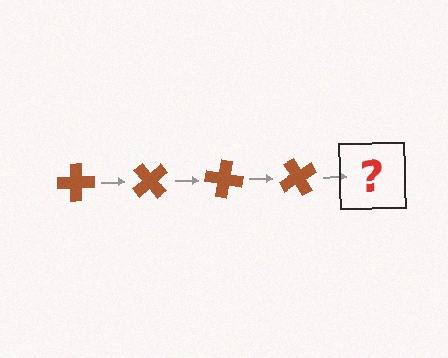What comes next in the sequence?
The next element should be a brown cross rotated 200 degrees.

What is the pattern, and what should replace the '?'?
The pattern is that the cross rotates 50 degrees each step. The '?' should be a brown cross rotated 200 degrees.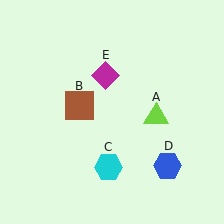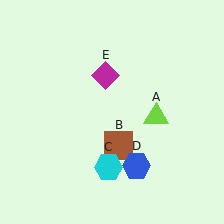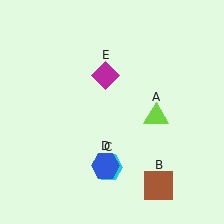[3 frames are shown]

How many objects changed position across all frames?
2 objects changed position: brown square (object B), blue hexagon (object D).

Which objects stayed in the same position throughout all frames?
Lime triangle (object A) and cyan hexagon (object C) and magenta diamond (object E) remained stationary.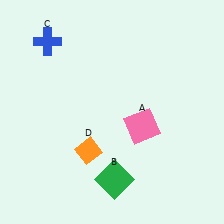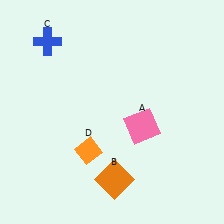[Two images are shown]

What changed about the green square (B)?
In Image 1, B is green. In Image 2, it changed to orange.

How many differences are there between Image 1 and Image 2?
There is 1 difference between the two images.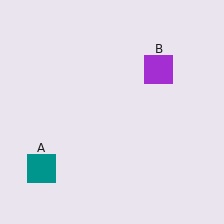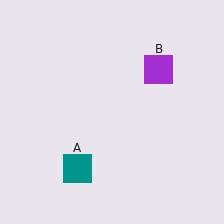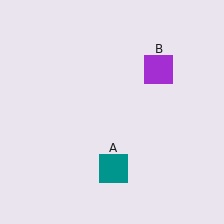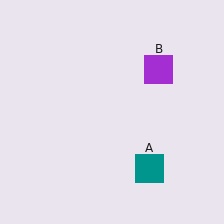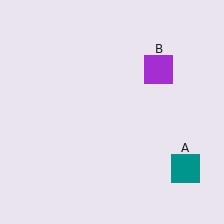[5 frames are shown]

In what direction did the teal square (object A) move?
The teal square (object A) moved right.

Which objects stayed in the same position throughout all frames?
Purple square (object B) remained stationary.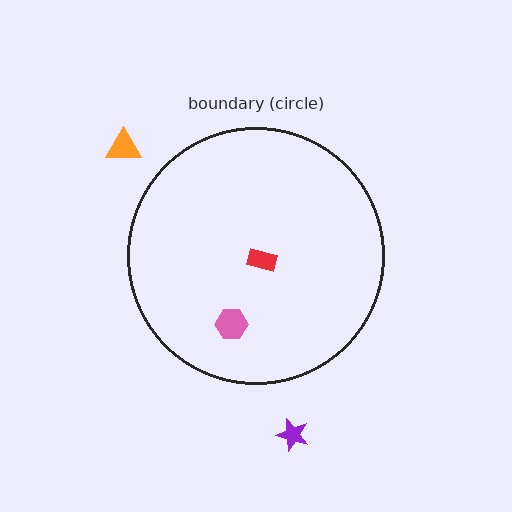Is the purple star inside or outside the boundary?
Outside.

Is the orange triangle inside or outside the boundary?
Outside.